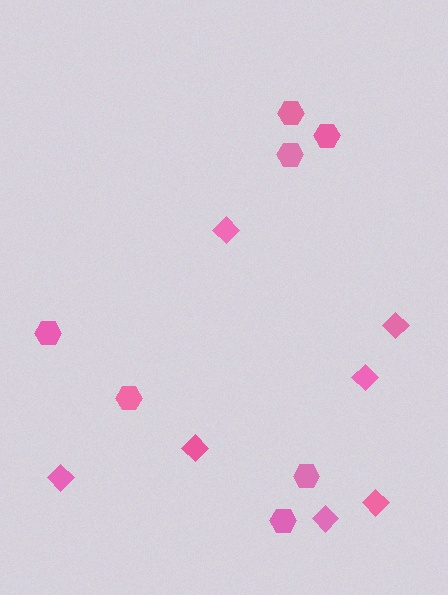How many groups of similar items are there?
There are 2 groups: one group of diamonds (7) and one group of hexagons (7).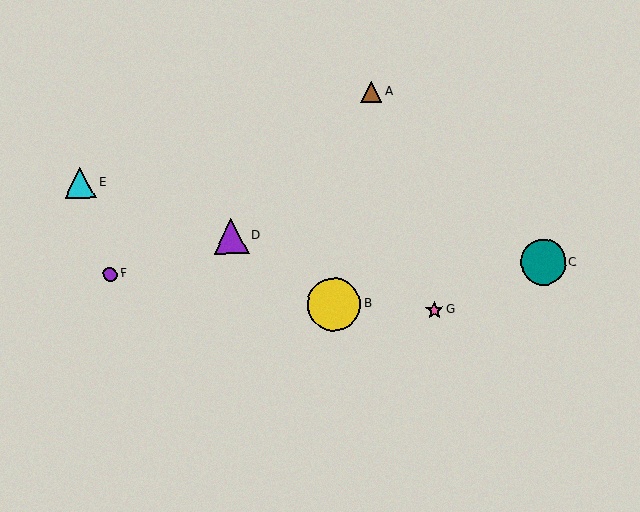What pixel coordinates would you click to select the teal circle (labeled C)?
Click at (543, 262) to select the teal circle C.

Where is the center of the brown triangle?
The center of the brown triangle is at (371, 92).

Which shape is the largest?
The yellow circle (labeled B) is the largest.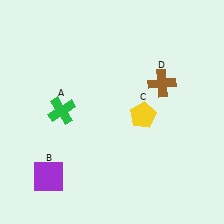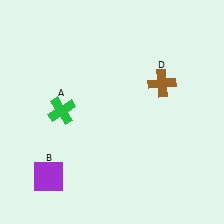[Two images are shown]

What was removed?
The yellow pentagon (C) was removed in Image 2.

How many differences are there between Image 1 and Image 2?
There is 1 difference between the two images.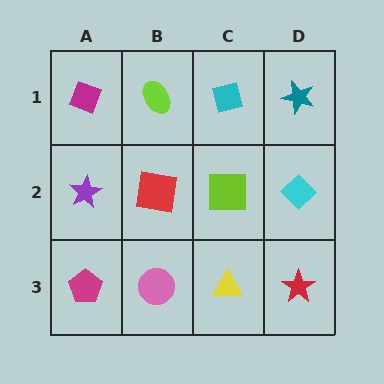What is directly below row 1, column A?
A purple star.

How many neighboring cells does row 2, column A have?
3.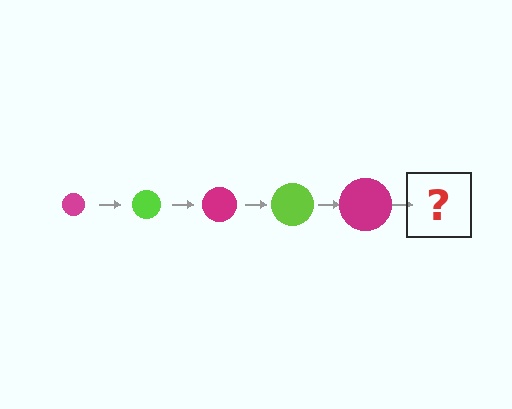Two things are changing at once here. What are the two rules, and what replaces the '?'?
The two rules are that the circle grows larger each step and the color cycles through magenta and lime. The '?' should be a lime circle, larger than the previous one.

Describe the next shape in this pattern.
It should be a lime circle, larger than the previous one.